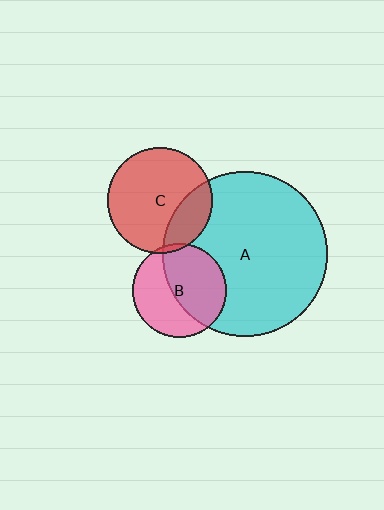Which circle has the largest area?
Circle A (cyan).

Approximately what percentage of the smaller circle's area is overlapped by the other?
Approximately 25%.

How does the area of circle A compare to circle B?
Approximately 3.1 times.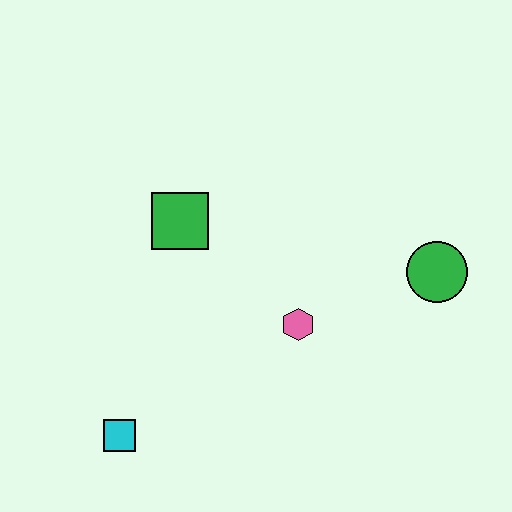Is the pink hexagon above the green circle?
No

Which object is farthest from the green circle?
The cyan square is farthest from the green circle.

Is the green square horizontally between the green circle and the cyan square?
Yes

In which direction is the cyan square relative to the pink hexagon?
The cyan square is to the left of the pink hexagon.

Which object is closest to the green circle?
The pink hexagon is closest to the green circle.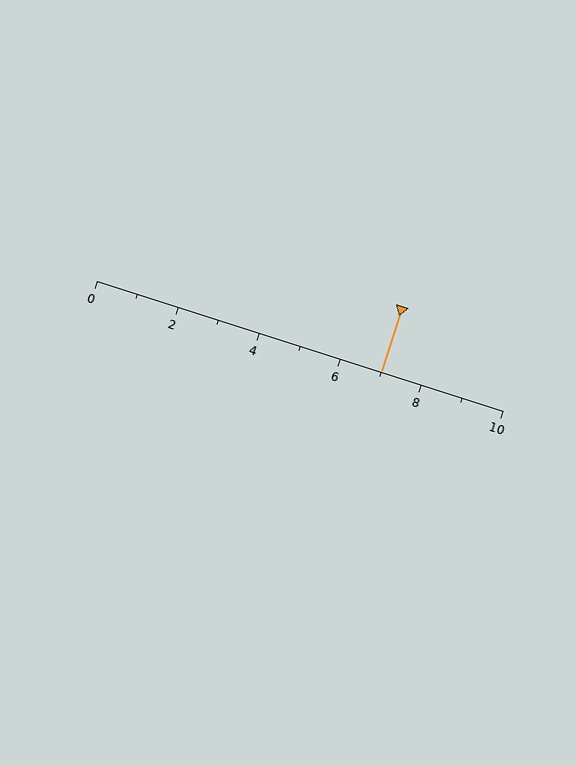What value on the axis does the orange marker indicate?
The marker indicates approximately 7.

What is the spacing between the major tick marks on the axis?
The major ticks are spaced 2 apart.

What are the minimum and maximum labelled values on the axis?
The axis runs from 0 to 10.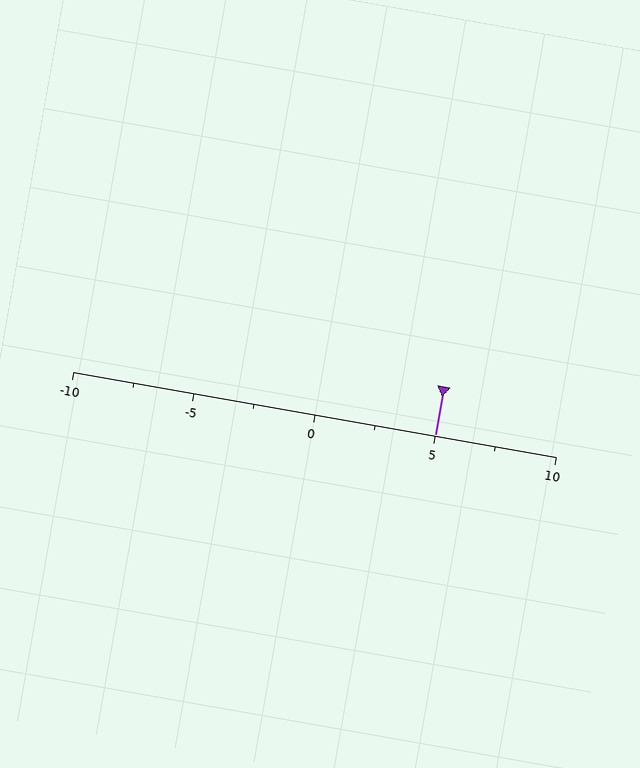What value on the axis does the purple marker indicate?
The marker indicates approximately 5.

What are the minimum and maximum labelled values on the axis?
The axis runs from -10 to 10.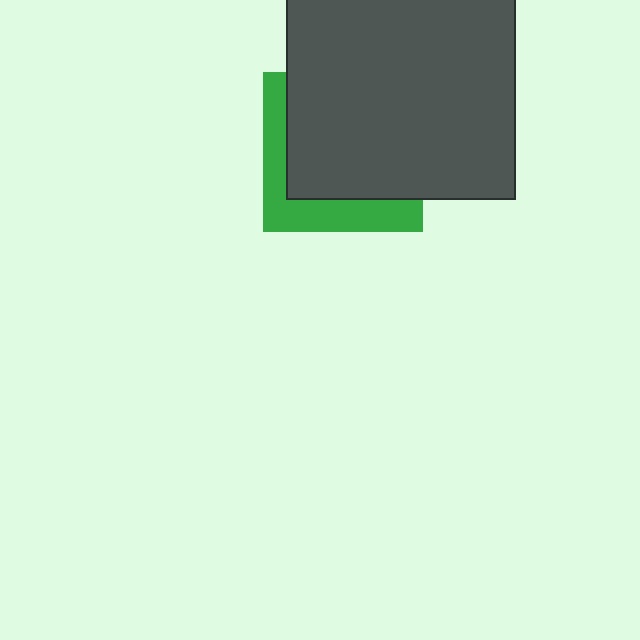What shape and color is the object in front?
The object in front is a dark gray square.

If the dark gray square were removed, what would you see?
You would see the complete green square.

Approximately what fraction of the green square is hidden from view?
Roughly 69% of the green square is hidden behind the dark gray square.